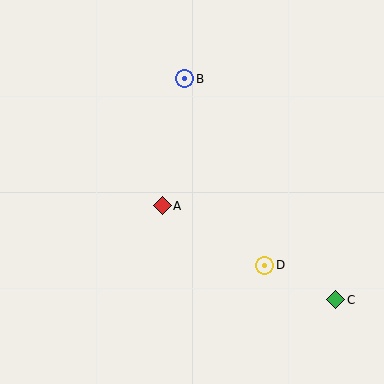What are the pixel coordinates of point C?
Point C is at (336, 300).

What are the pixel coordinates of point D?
Point D is at (265, 265).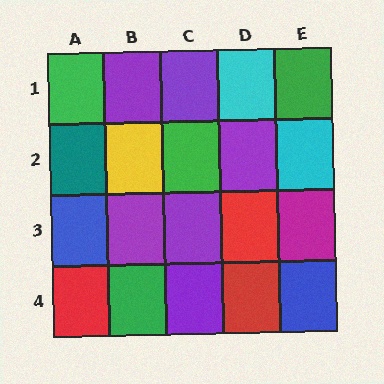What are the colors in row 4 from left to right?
Red, green, purple, red, blue.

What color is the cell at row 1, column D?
Cyan.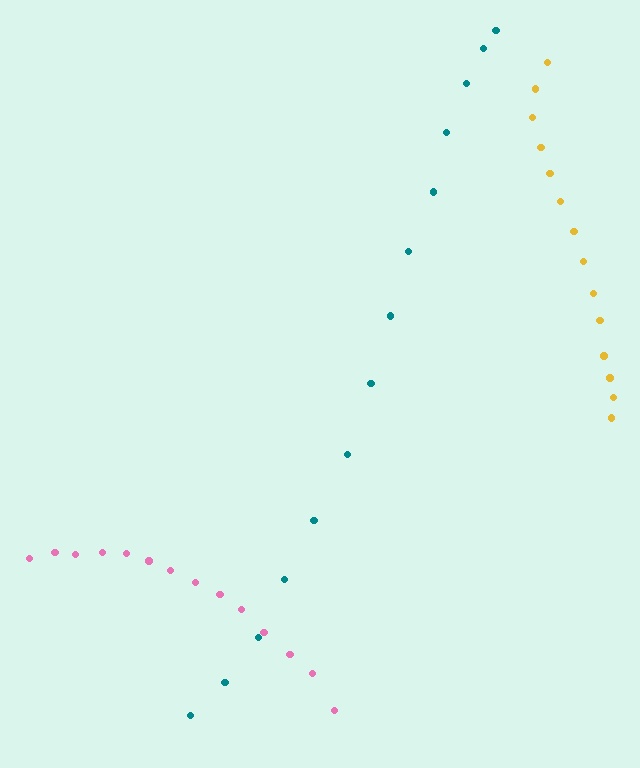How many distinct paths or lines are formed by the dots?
There are 3 distinct paths.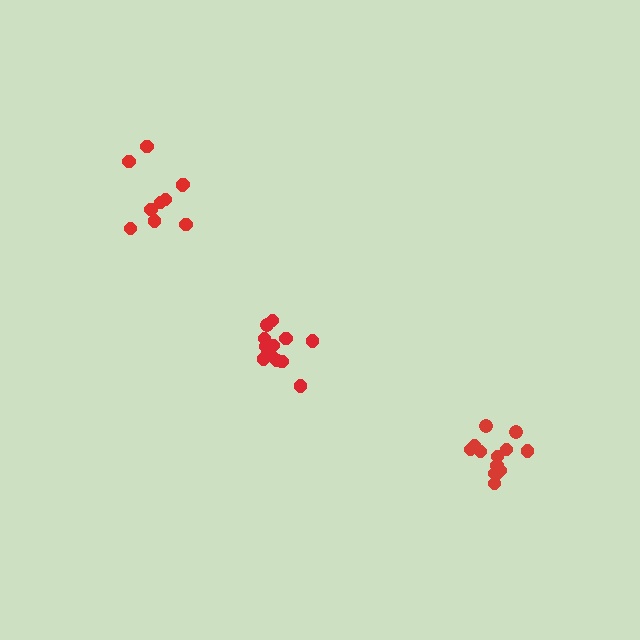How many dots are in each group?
Group 1: 13 dots, Group 2: 10 dots, Group 3: 13 dots (36 total).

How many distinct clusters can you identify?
There are 3 distinct clusters.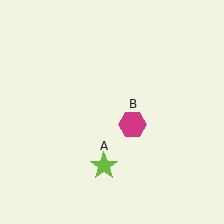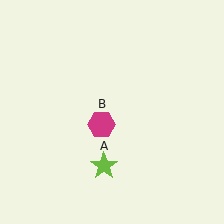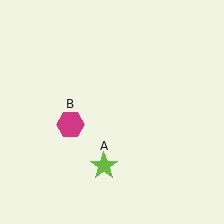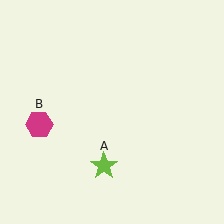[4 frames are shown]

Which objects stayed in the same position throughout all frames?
Lime star (object A) remained stationary.